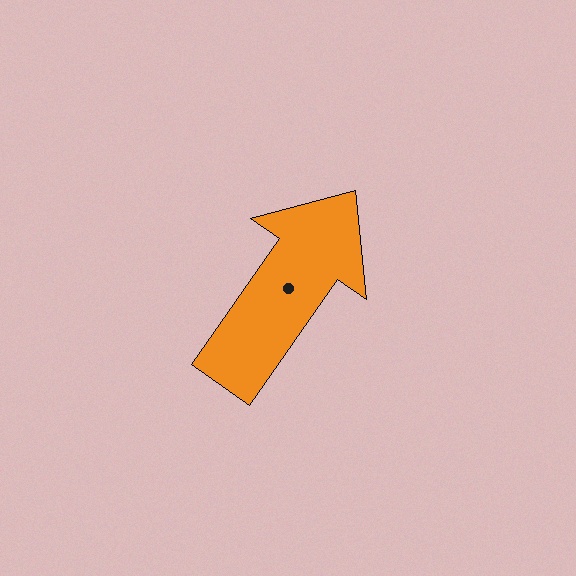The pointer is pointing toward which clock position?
Roughly 1 o'clock.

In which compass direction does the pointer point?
Northeast.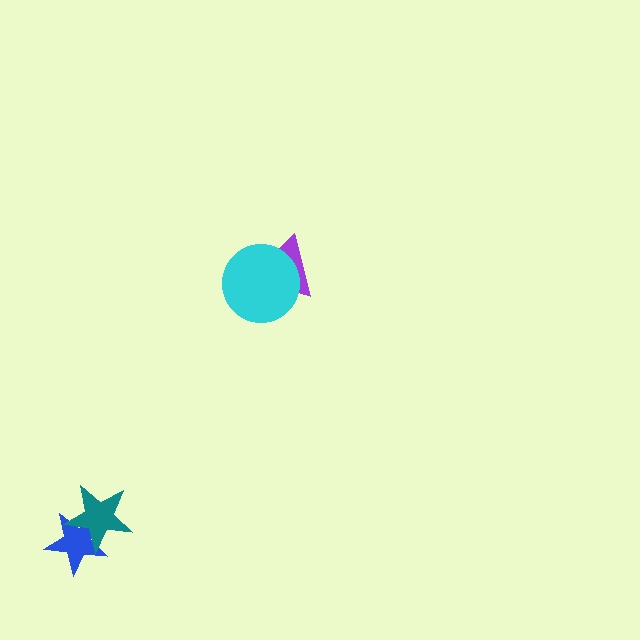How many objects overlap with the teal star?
1 object overlaps with the teal star.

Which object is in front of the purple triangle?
The cyan circle is in front of the purple triangle.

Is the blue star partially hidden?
Yes, it is partially covered by another shape.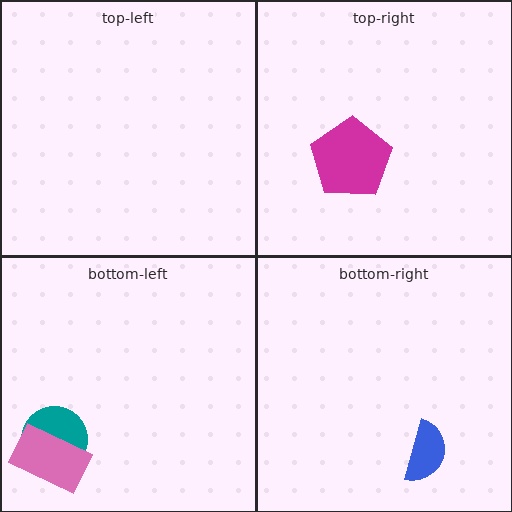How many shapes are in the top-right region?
1.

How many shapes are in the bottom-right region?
1.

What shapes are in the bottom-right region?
The blue semicircle.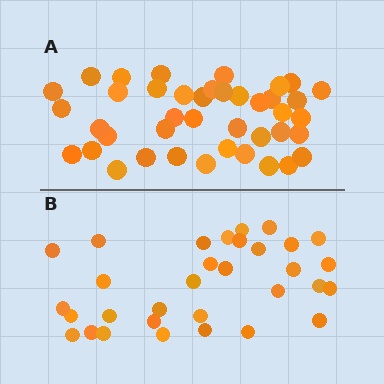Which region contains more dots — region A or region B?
Region A (the top region) has more dots.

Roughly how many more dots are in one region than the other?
Region A has roughly 8 or so more dots than region B.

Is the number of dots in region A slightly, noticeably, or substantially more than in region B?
Region A has noticeably more, but not dramatically so. The ratio is roughly 1.3 to 1.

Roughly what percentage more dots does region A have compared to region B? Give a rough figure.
About 30% more.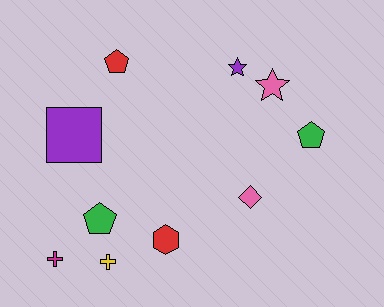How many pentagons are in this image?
There are 3 pentagons.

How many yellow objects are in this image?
There is 1 yellow object.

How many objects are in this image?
There are 10 objects.